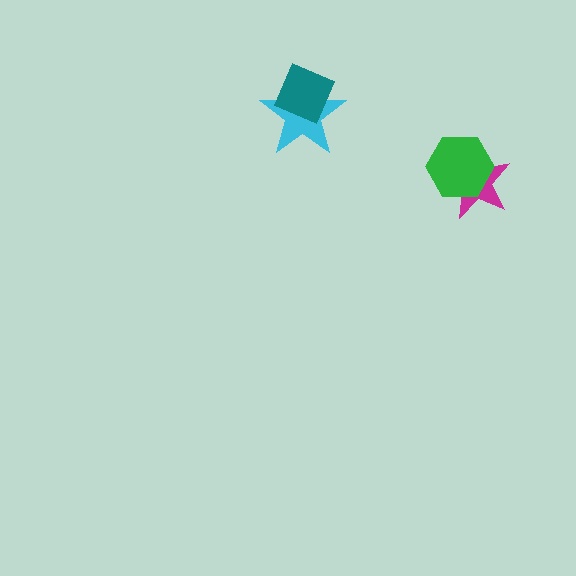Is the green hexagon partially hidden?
No, no other shape covers it.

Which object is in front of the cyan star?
The teal diamond is in front of the cyan star.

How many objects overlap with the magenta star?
1 object overlaps with the magenta star.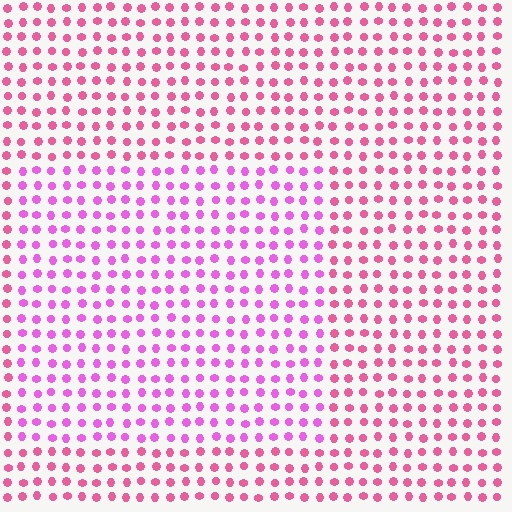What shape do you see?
I see a rectangle.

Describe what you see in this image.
The image is filled with small pink elements in a uniform arrangement. A rectangle-shaped region is visible where the elements are tinted to a slightly different hue, forming a subtle color boundary.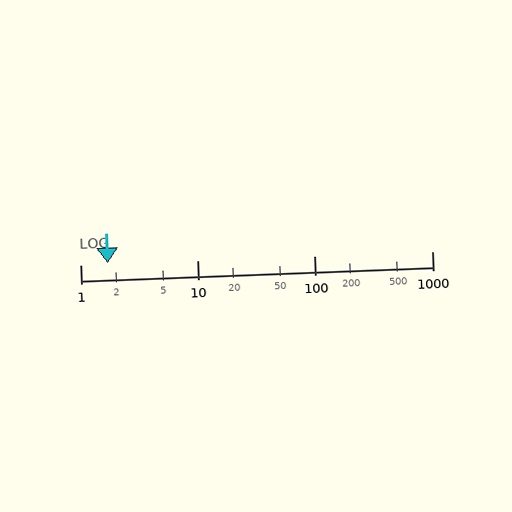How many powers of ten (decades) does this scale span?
The scale spans 3 decades, from 1 to 1000.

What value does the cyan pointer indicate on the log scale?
The pointer indicates approximately 1.7.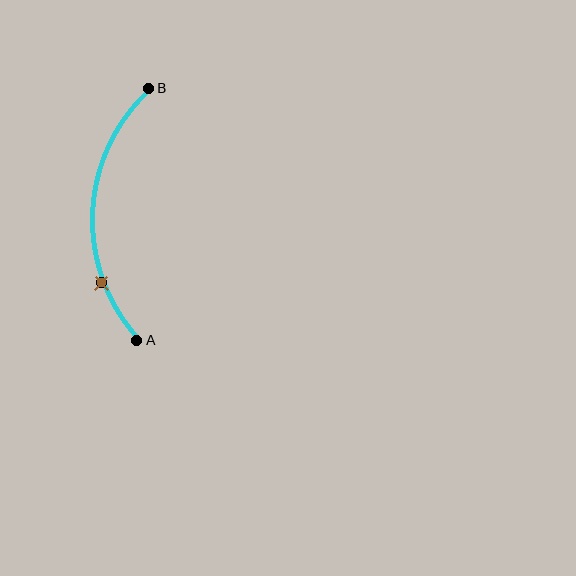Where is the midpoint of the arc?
The arc midpoint is the point on the curve farthest from the straight line joining A and B. It sits to the left of that line.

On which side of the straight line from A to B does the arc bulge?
The arc bulges to the left of the straight line connecting A and B.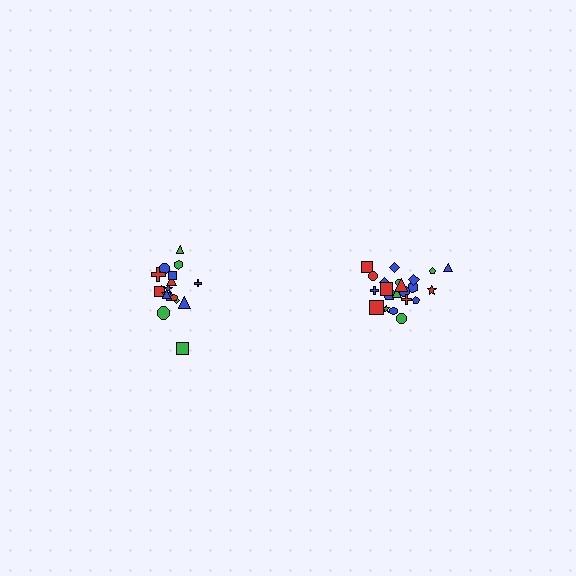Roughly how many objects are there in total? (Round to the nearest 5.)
Roughly 40 objects in total.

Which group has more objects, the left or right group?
The right group.